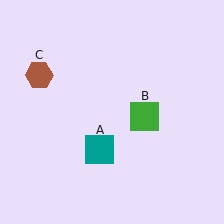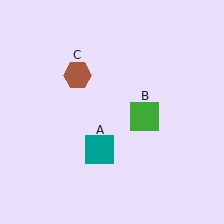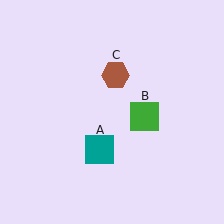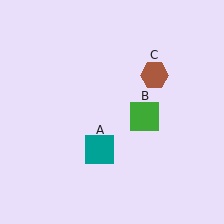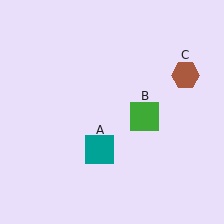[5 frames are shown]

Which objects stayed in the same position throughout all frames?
Teal square (object A) and green square (object B) remained stationary.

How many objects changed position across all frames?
1 object changed position: brown hexagon (object C).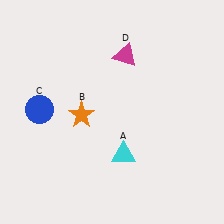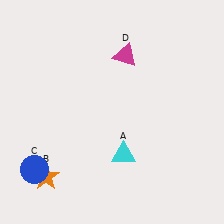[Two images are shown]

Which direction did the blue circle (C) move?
The blue circle (C) moved down.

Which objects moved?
The objects that moved are: the orange star (B), the blue circle (C).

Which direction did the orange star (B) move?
The orange star (B) moved down.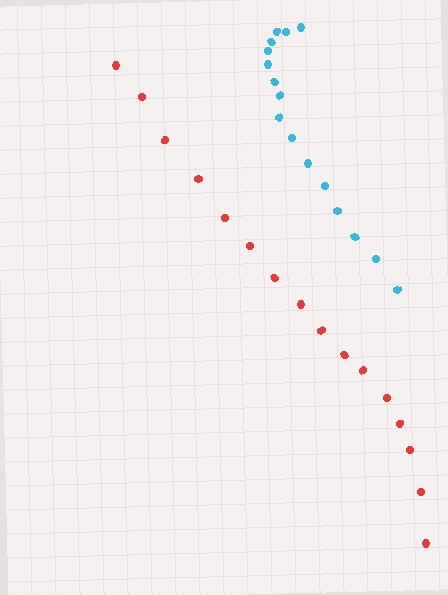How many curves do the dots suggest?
There are 2 distinct paths.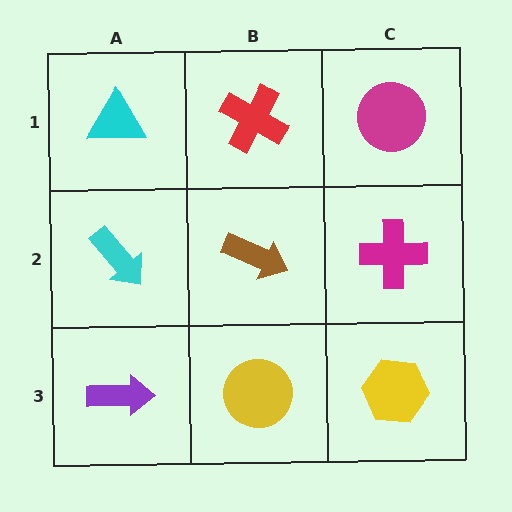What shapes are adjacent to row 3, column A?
A cyan arrow (row 2, column A), a yellow circle (row 3, column B).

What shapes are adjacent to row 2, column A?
A cyan triangle (row 1, column A), a purple arrow (row 3, column A), a brown arrow (row 2, column B).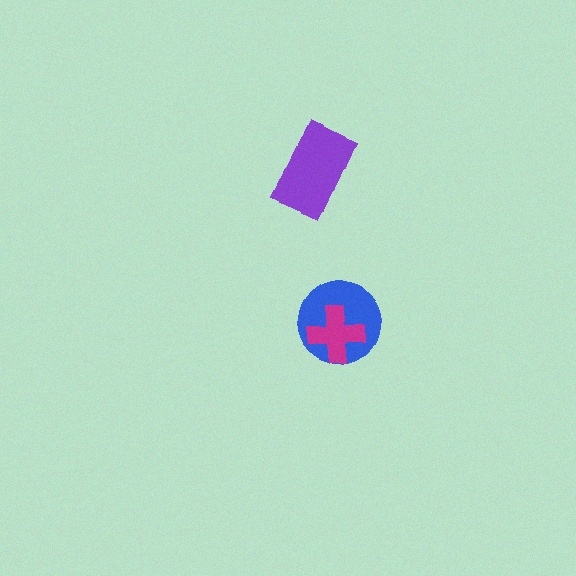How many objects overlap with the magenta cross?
1 object overlaps with the magenta cross.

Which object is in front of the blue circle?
The magenta cross is in front of the blue circle.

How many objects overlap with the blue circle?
1 object overlaps with the blue circle.